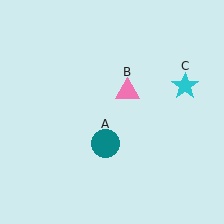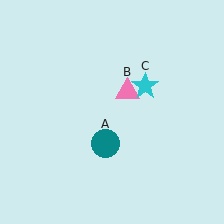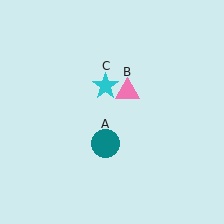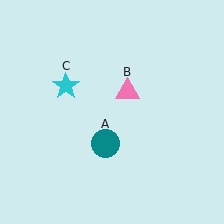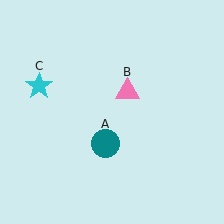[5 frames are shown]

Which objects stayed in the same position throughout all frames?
Teal circle (object A) and pink triangle (object B) remained stationary.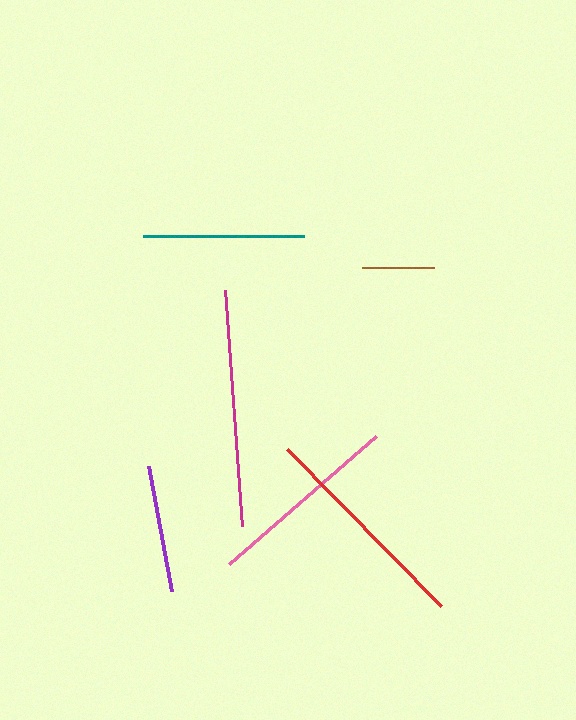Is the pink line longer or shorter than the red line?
The red line is longer than the pink line.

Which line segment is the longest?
The magenta line is the longest at approximately 237 pixels.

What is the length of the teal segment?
The teal segment is approximately 161 pixels long.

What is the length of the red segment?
The red segment is approximately 220 pixels long.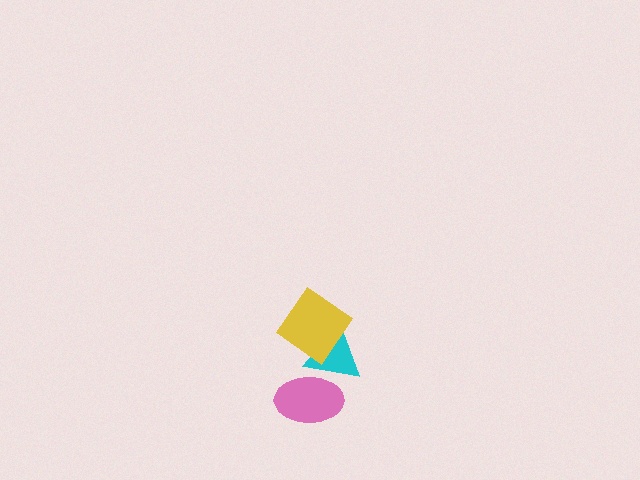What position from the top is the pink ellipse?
The pink ellipse is 3rd from the top.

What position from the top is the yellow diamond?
The yellow diamond is 1st from the top.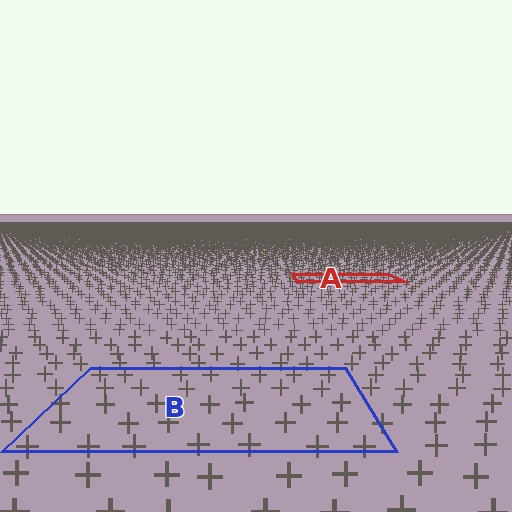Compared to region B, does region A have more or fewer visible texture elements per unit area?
Region A has more texture elements per unit area — they are packed more densely because it is farther away.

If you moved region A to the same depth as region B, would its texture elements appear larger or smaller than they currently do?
They would appear larger. At a closer depth, the same texture elements are projected at a bigger on-screen size.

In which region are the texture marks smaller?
The texture marks are smaller in region A, because it is farther away.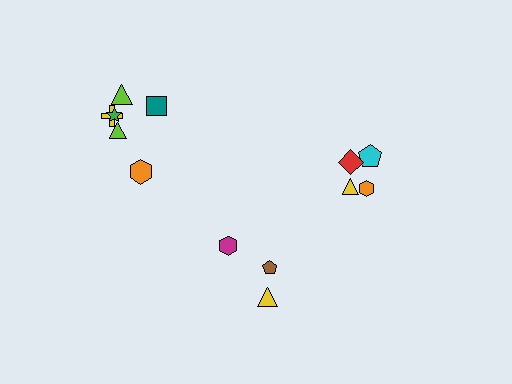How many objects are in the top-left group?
There are 6 objects.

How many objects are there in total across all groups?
There are 13 objects.